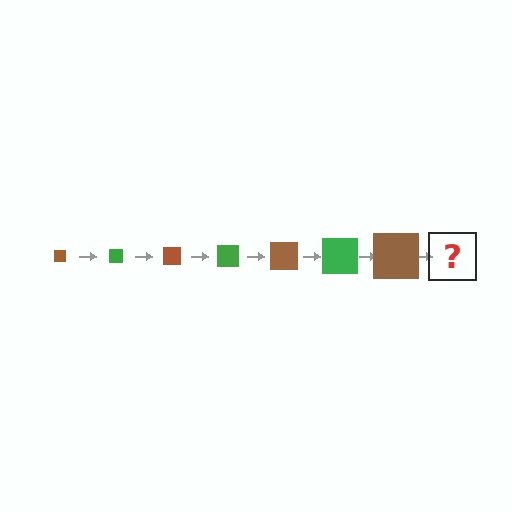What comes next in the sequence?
The next element should be a green square, larger than the previous one.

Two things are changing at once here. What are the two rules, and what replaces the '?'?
The two rules are that the square grows larger each step and the color cycles through brown and green. The '?' should be a green square, larger than the previous one.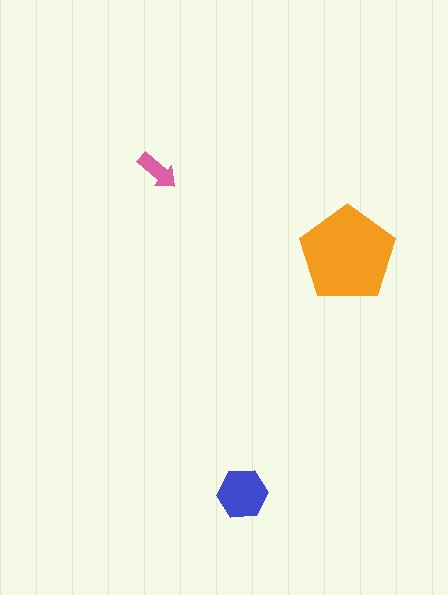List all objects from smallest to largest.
The pink arrow, the blue hexagon, the orange pentagon.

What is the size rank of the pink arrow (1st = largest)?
3rd.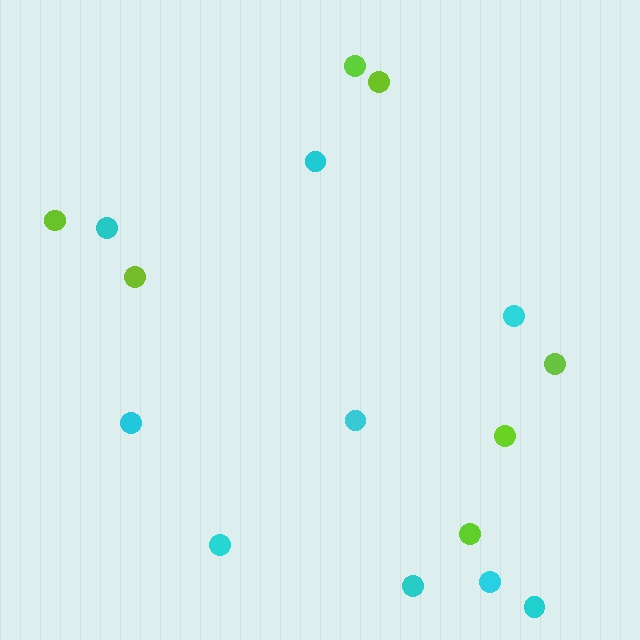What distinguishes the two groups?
There are 2 groups: one group of cyan circles (9) and one group of lime circles (7).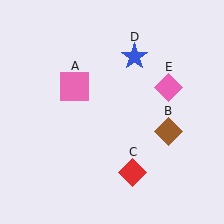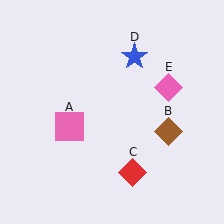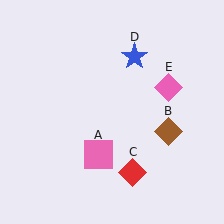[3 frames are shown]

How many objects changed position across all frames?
1 object changed position: pink square (object A).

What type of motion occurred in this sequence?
The pink square (object A) rotated counterclockwise around the center of the scene.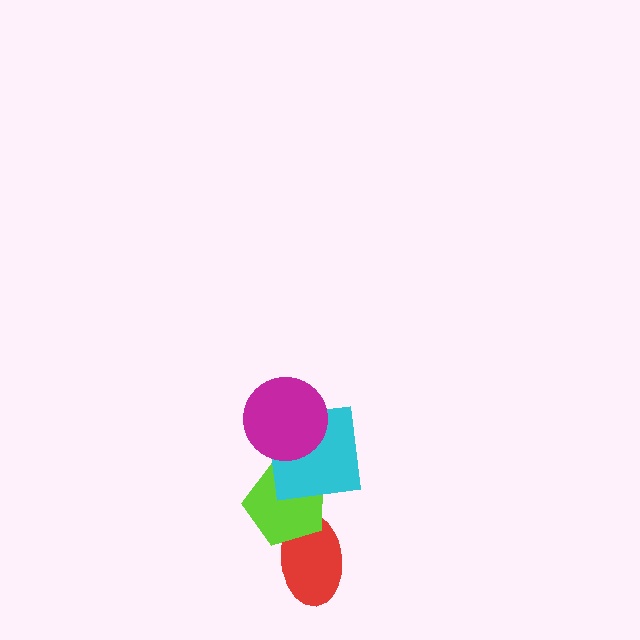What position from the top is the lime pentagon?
The lime pentagon is 3rd from the top.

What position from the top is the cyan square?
The cyan square is 2nd from the top.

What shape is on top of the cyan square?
The magenta circle is on top of the cyan square.